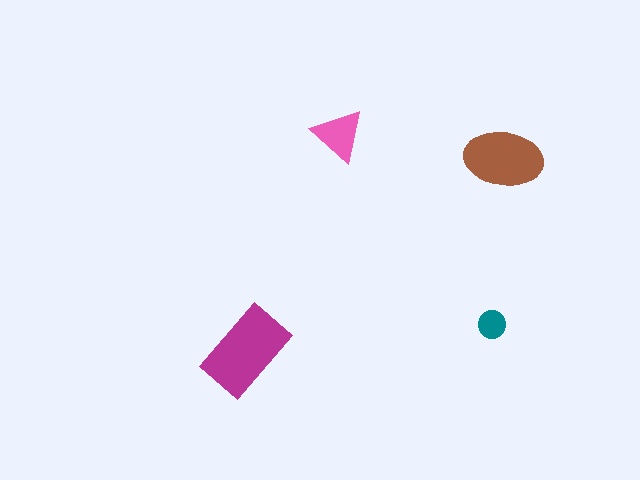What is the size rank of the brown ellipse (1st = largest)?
2nd.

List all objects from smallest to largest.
The teal circle, the pink triangle, the brown ellipse, the magenta rectangle.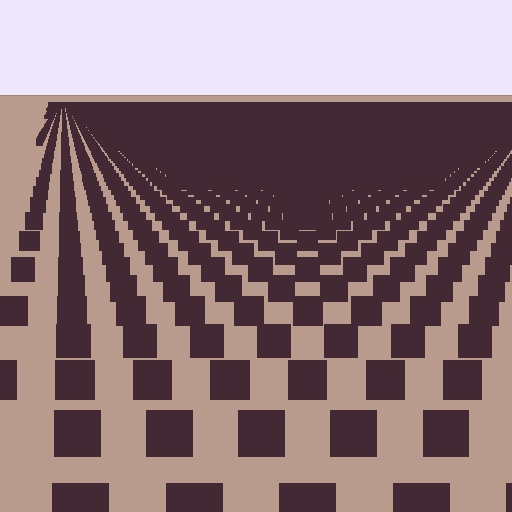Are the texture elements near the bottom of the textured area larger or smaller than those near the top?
Larger. Near the bottom, elements are closer to the viewer and appear at a bigger on-screen size.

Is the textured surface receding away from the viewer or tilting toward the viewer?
The surface is receding away from the viewer. Texture elements get smaller and denser toward the top.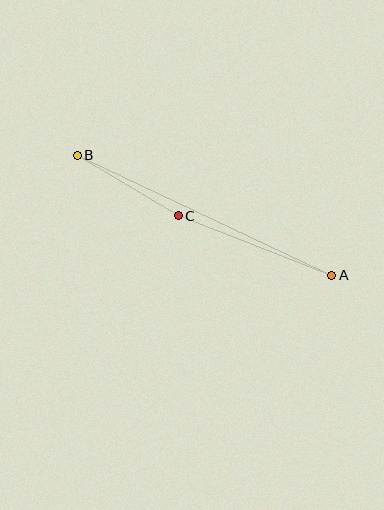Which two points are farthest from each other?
Points A and B are farthest from each other.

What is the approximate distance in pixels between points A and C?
The distance between A and C is approximately 164 pixels.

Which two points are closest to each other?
Points B and C are closest to each other.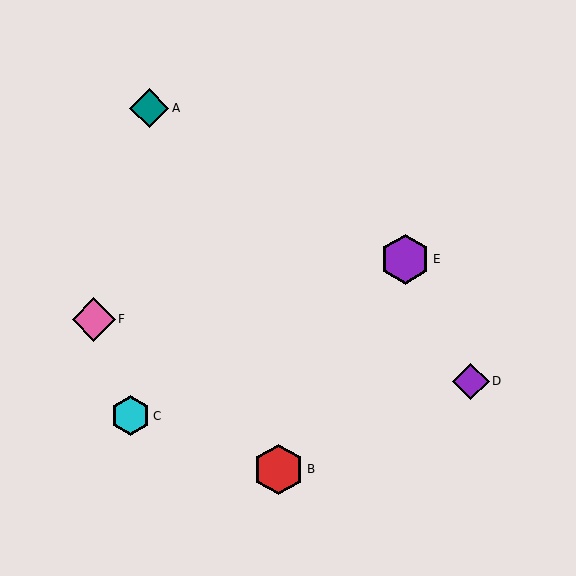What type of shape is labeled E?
Shape E is a purple hexagon.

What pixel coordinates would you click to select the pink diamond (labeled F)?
Click at (94, 319) to select the pink diamond F.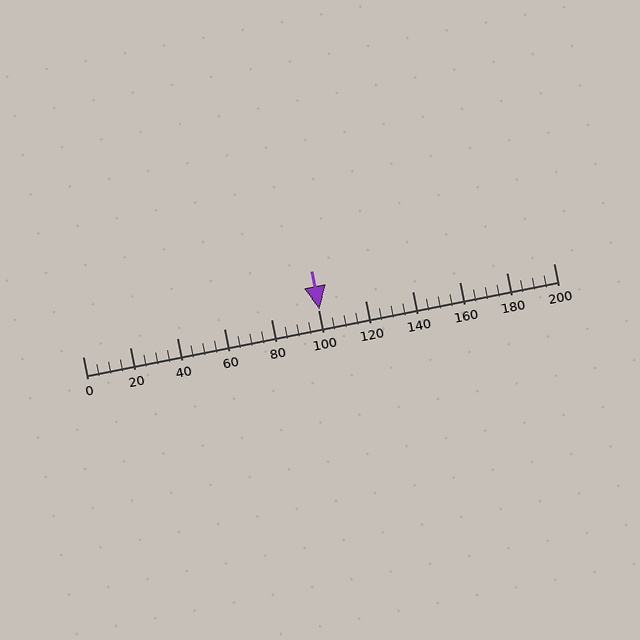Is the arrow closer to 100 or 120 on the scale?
The arrow is closer to 100.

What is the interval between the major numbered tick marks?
The major tick marks are spaced 20 units apart.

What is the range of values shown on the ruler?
The ruler shows values from 0 to 200.